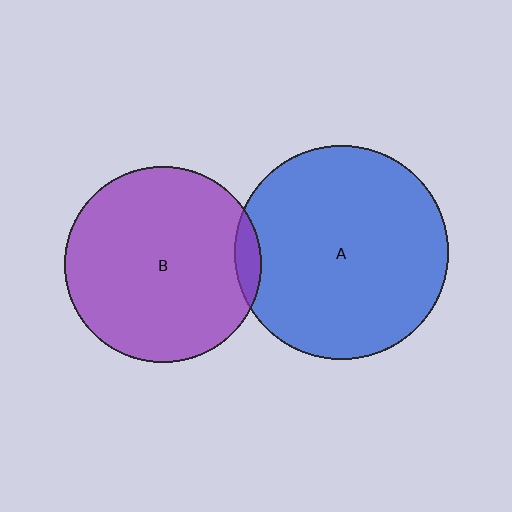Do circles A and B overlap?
Yes.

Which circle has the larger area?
Circle A (blue).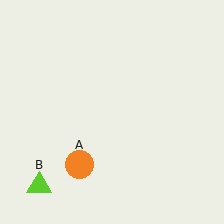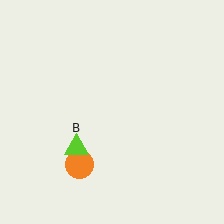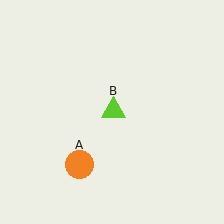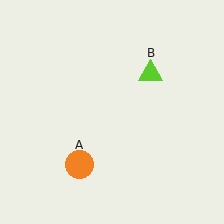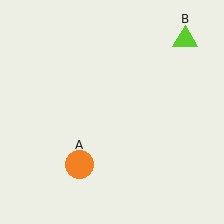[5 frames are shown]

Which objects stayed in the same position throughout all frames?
Orange circle (object A) remained stationary.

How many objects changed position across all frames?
1 object changed position: lime triangle (object B).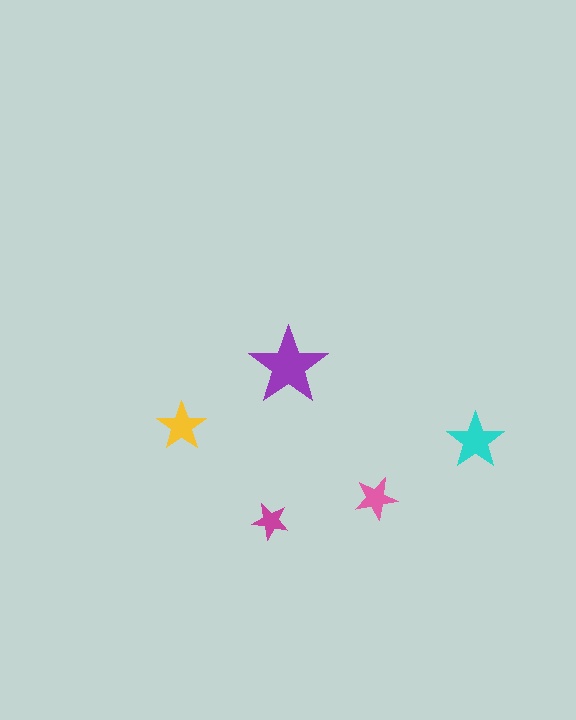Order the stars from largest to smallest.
the purple one, the cyan one, the yellow one, the pink one, the magenta one.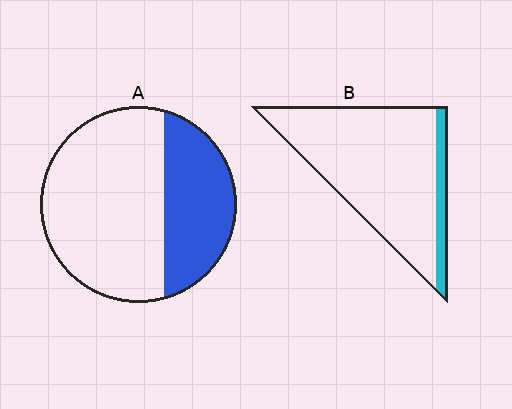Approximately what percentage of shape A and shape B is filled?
A is approximately 35% and B is approximately 10%.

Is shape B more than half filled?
No.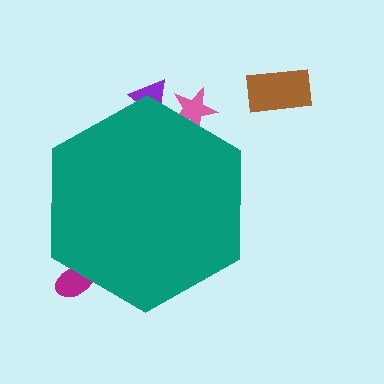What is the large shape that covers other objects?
A teal hexagon.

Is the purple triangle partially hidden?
Yes, the purple triangle is partially hidden behind the teal hexagon.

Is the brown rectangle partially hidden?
No, the brown rectangle is fully visible.